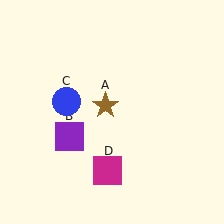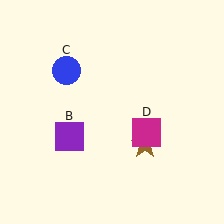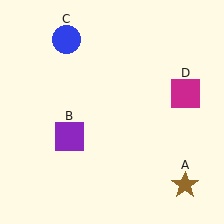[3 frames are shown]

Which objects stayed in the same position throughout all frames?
Purple square (object B) remained stationary.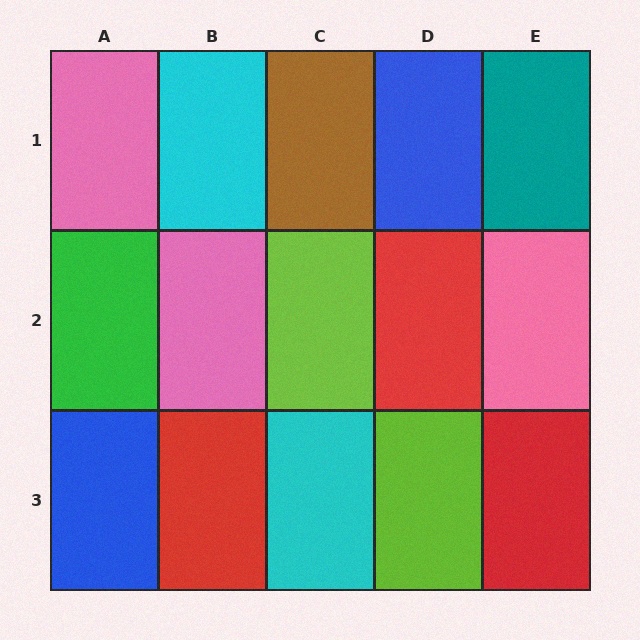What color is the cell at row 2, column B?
Pink.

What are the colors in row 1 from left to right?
Pink, cyan, brown, blue, teal.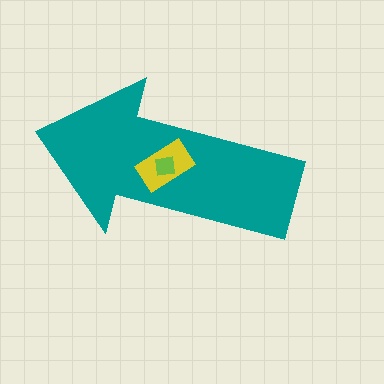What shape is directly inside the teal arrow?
The yellow rectangle.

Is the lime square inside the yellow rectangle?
Yes.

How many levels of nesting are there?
3.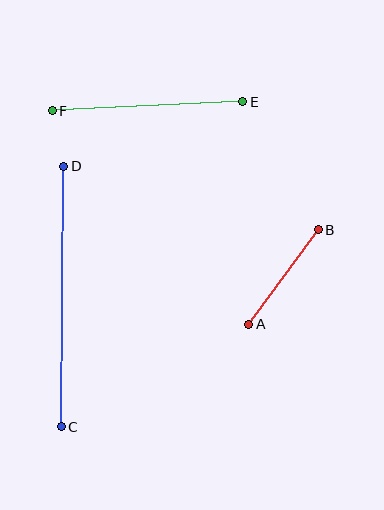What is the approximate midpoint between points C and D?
The midpoint is at approximately (62, 296) pixels.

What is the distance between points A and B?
The distance is approximately 117 pixels.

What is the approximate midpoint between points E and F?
The midpoint is at approximately (147, 106) pixels.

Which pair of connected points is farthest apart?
Points C and D are farthest apart.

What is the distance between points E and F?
The distance is approximately 191 pixels.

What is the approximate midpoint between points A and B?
The midpoint is at approximately (283, 277) pixels.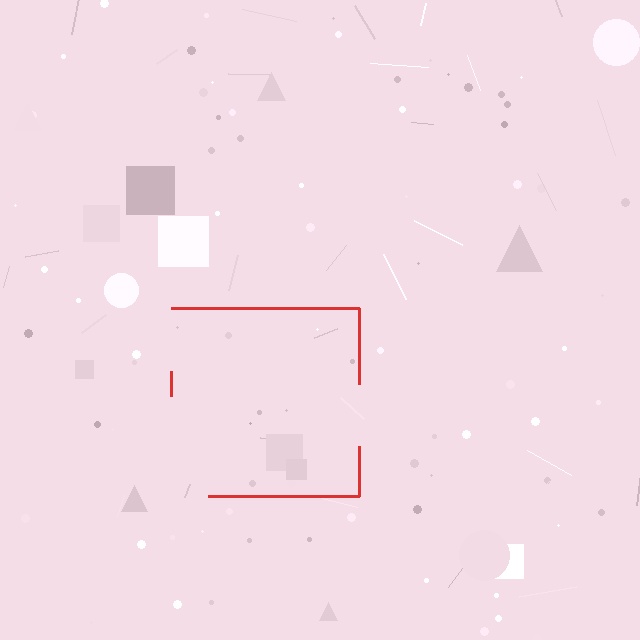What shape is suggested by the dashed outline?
The dashed outline suggests a square.